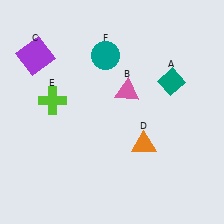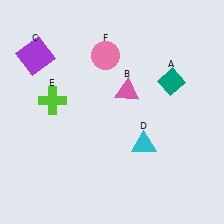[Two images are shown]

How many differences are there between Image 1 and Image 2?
There are 2 differences between the two images.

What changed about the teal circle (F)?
In Image 1, F is teal. In Image 2, it changed to pink.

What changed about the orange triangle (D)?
In Image 1, D is orange. In Image 2, it changed to cyan.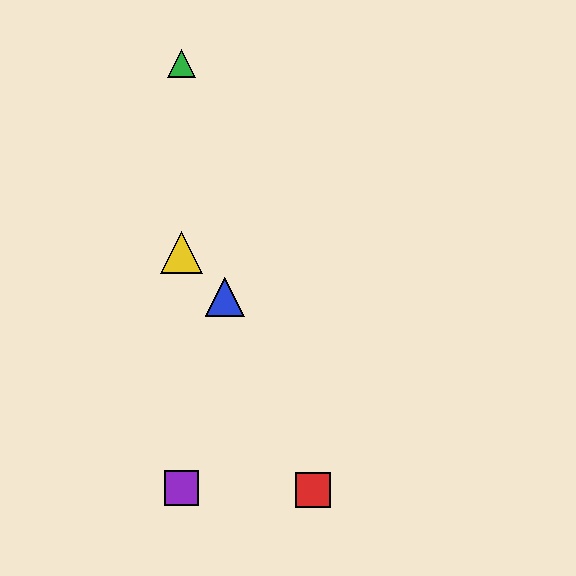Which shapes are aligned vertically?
The green triangle, the yellow triangle, the purple square are aligned vertically.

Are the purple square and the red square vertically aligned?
No, the purple square is at x≈181 and the red square is at x≈313.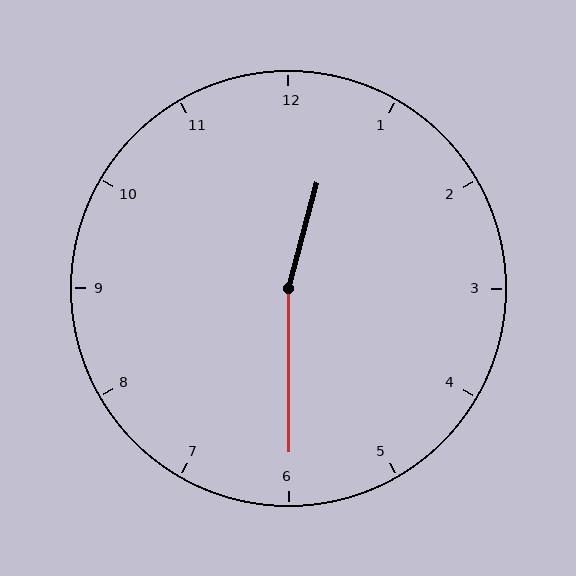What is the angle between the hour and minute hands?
Approximately 165 degrees.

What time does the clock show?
12:30.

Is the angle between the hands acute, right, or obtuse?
It is obtuse.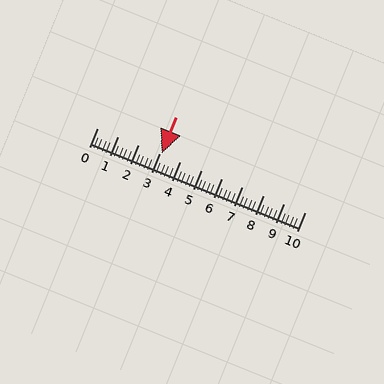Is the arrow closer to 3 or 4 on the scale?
The arrow is closer to 3.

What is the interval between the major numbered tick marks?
The major tick marks are spaced 1 units apart.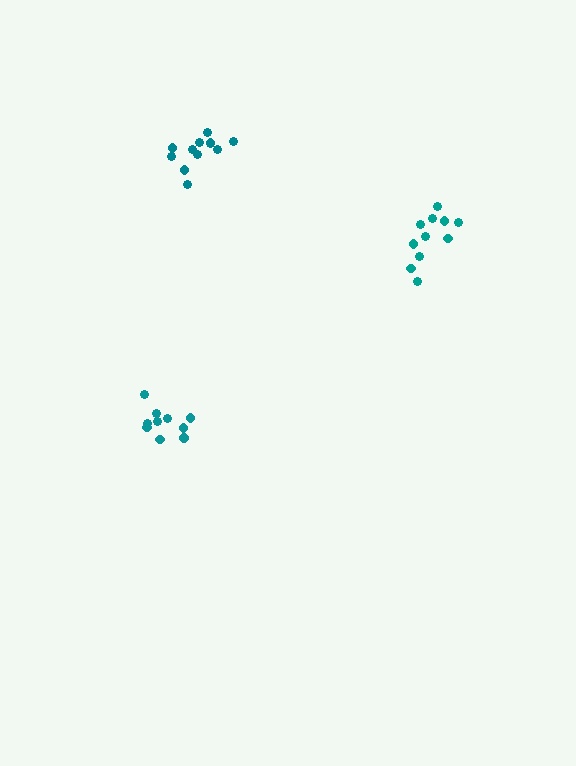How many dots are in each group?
Group 1: 10 dots, Group 2: 11 dots, Group 3: 12 dots (33 total).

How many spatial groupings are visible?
There are 3 spatial groupings.